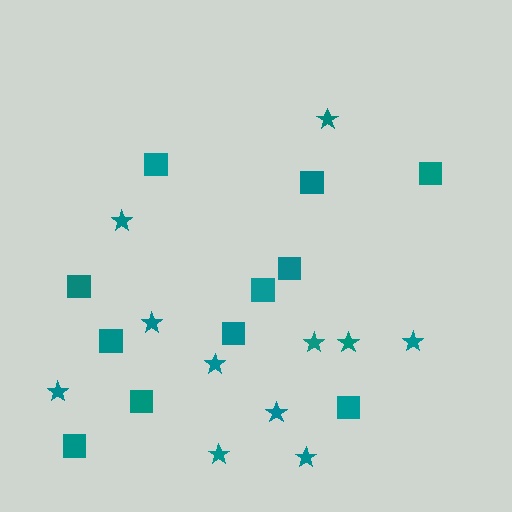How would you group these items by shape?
There are 2 groups: one group of stars (11) and one group of squares (11).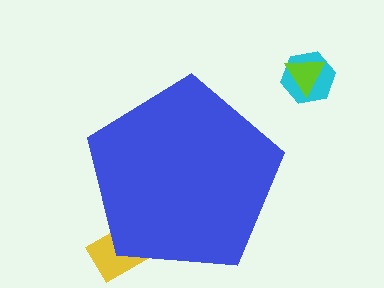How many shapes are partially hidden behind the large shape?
1 shape is partially hidden.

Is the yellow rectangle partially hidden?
Yes, the yellow rectangle is partially hidden behind the blue pentagon.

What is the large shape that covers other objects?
A blue pentagon.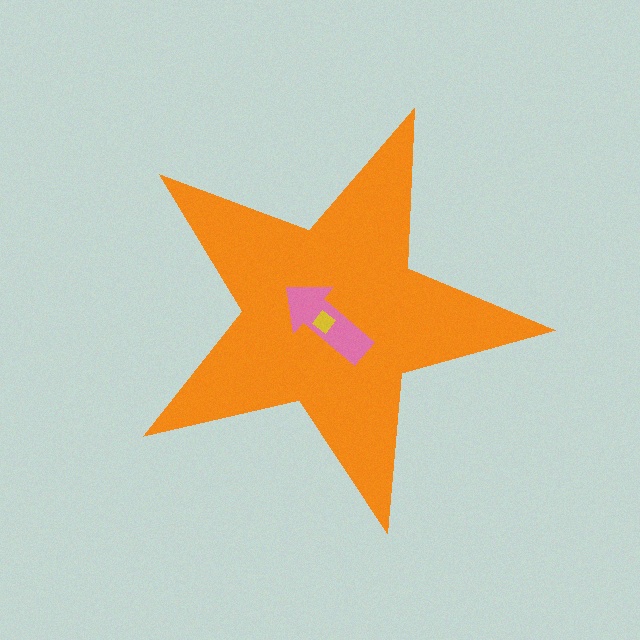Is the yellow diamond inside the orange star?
Yes.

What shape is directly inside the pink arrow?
The yellow diamond.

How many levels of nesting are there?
3.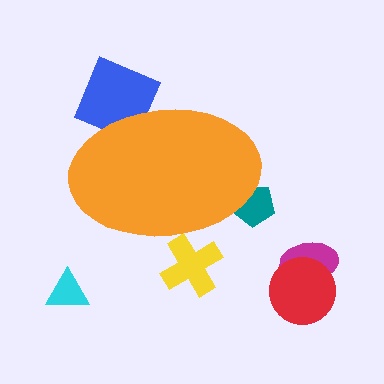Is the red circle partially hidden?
No, the red circle is fully visible.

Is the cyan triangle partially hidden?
No, the cyan triangle is fully visible.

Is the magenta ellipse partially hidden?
No, the magenta ellipse is fully visible.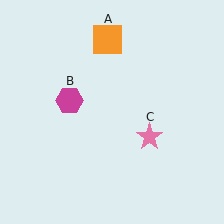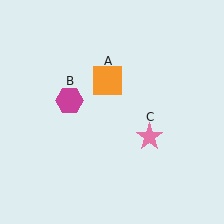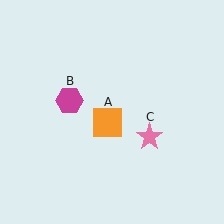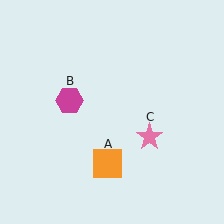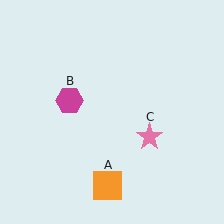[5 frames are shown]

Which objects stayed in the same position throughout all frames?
Magenta hexagon (object B) and pink star (object C) remained stationary.